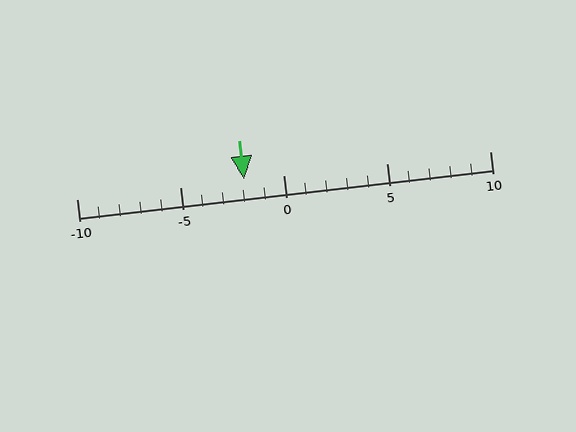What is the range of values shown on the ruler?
The ruler shows values from -10 to 10.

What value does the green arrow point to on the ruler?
The green arrow points to approximately -2.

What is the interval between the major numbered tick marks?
The major tick marks are spaced 5 units apart.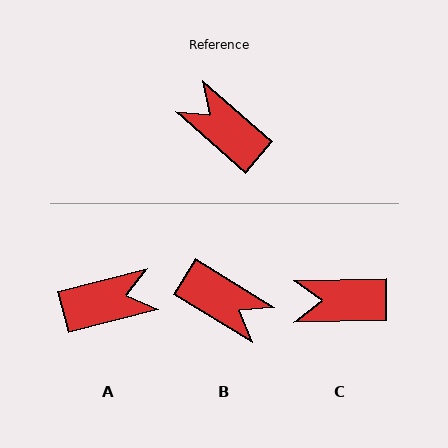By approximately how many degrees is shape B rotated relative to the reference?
Approximately 170 degrees clockwise.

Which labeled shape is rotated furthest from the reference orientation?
B, about 170 degrees away.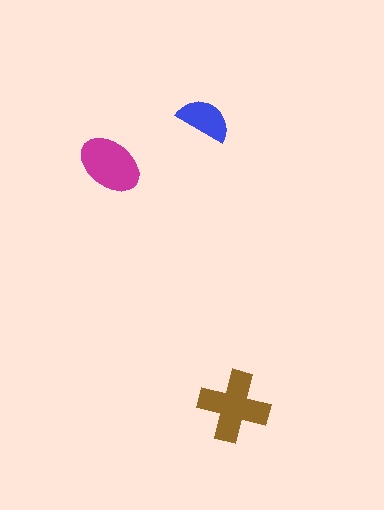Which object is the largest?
The brown cross.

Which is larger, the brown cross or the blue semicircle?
The brown cross.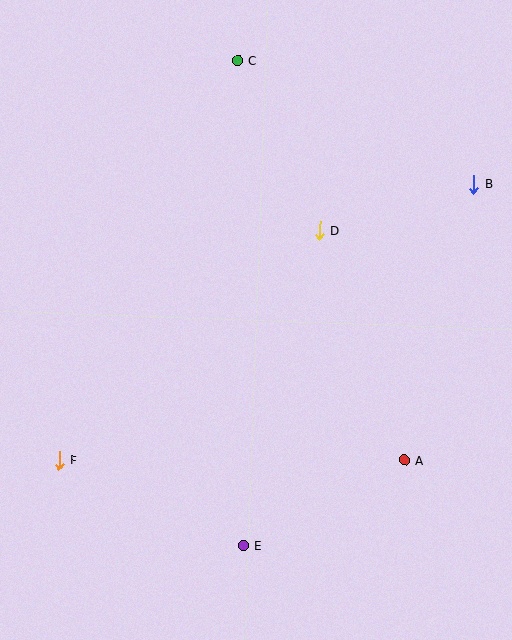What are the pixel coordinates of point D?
Point D is at (319, 231).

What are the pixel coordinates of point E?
Point E is at (243, 545).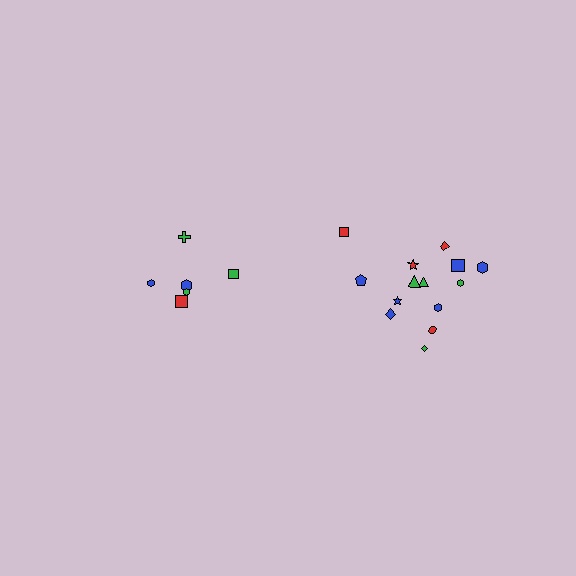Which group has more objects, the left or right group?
The right group.